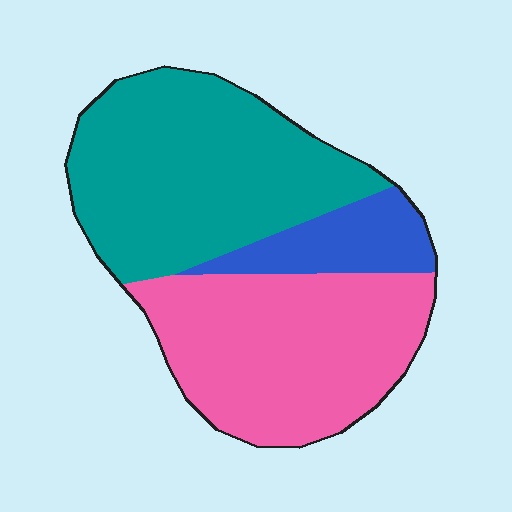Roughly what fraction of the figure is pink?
Pink takes up between a quarter and a half of the figure.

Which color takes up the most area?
Teal, at roughly 45%.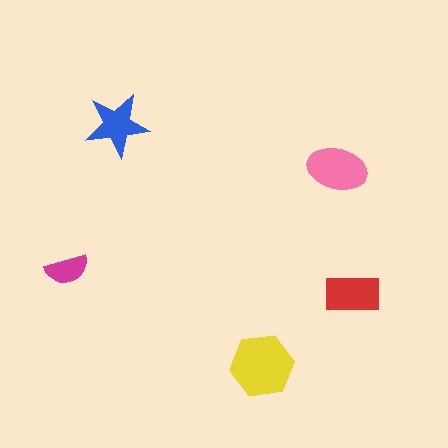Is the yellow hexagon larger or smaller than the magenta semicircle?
Larger.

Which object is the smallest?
The magenta semicircle.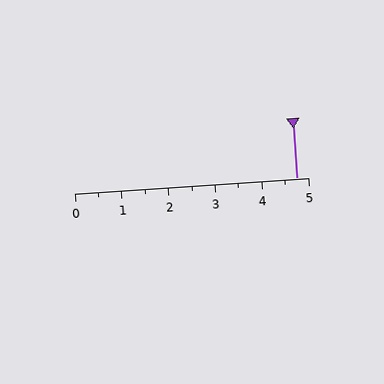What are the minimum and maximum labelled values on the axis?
The axis runs from 0 to 5.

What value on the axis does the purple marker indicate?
The marker indicates approximately 4.8.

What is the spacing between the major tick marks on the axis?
The major ticks are spaced 1 apart.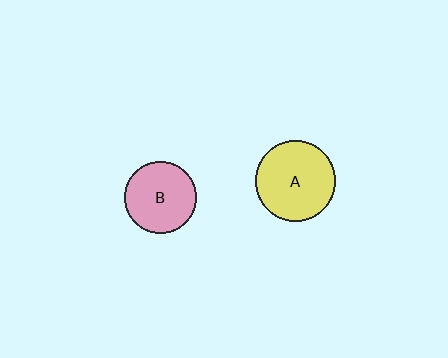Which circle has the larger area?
Circle A (yellow).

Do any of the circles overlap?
No, none of the circles overlap.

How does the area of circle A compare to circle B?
Approximately 1.3 times.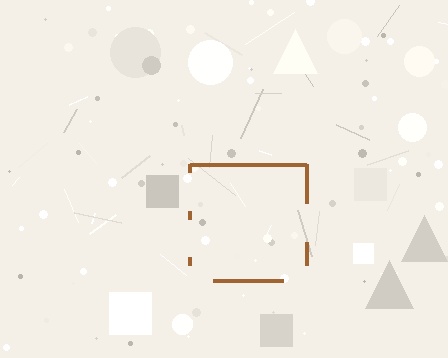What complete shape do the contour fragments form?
The contour fragments form a square.